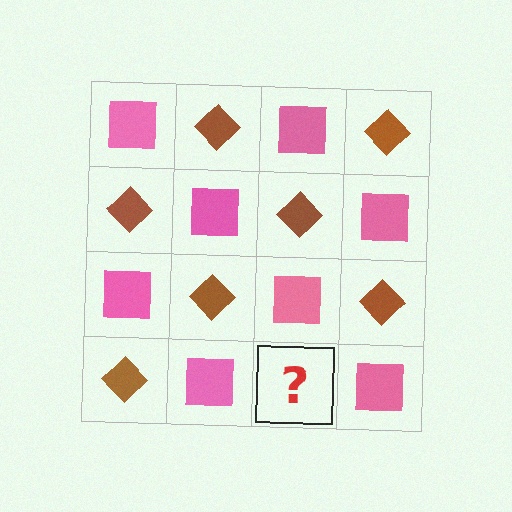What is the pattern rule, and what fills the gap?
The rule is that it alternates pink square and brown diamond in a checkerboard pattern. The gap should be filled with a brown diamond.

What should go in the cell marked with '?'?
The missing cell should contain a brown diamond.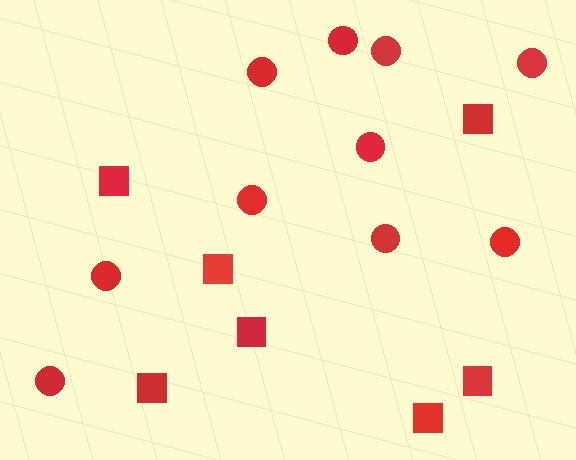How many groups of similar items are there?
There are 2 groups: one group of squares (7) and one group of circles (10).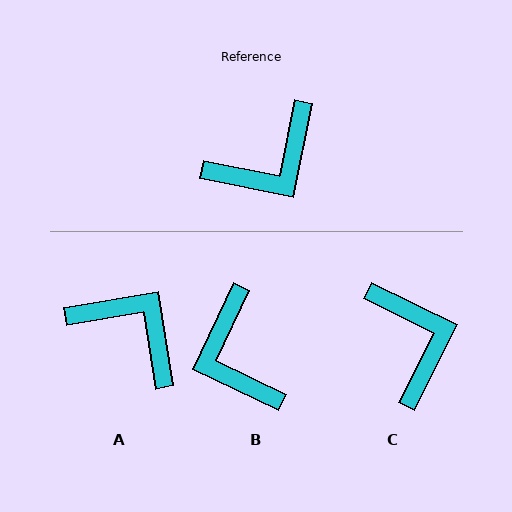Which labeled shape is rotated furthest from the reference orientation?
A, about 111 degrees away.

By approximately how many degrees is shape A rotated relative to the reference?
Approximately 111 degrees counter-clockwise.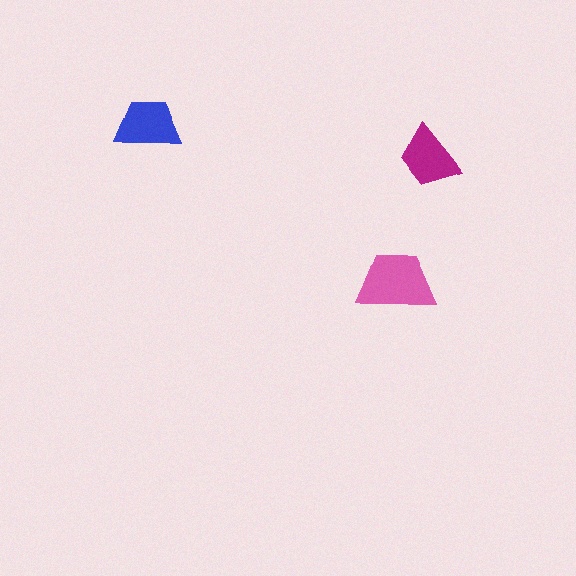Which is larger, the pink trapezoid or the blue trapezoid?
The pink one.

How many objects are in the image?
There are 3 objects in the image.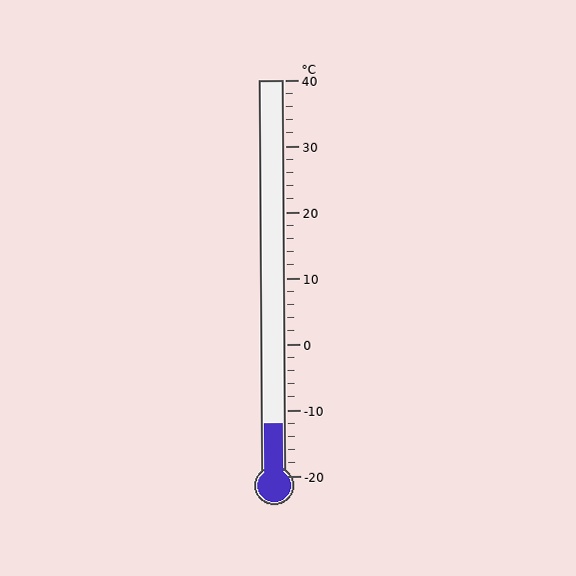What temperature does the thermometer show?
The thermometer shows approximately -12°C.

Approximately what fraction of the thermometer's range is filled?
The thermometer is filled to approximately 15% of its range.